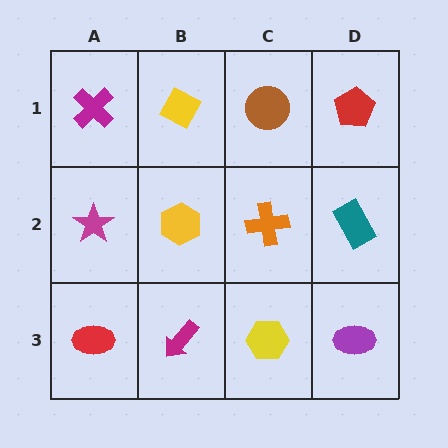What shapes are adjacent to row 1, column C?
An orange cross (row 2, column C), a yellow diamond (row 1, column B), a red pentagon (row 1, column D).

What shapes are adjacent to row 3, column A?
A magenta star (row 2, column A), a magenta arrow (row 3, column B).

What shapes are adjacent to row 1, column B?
A yellow hexagon (row 2, column B), a magenta cross (row 1, column A), a brown circle (row 1, column C).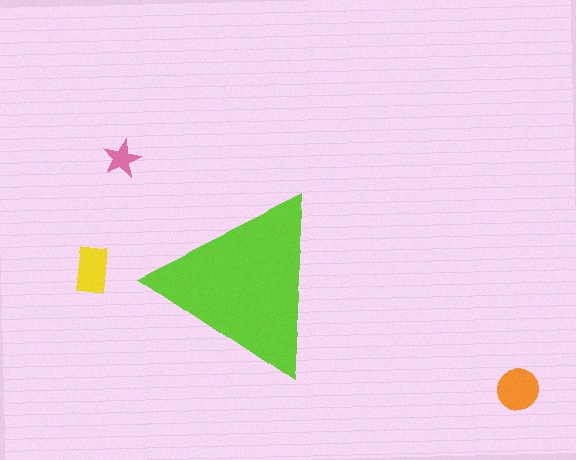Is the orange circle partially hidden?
No, the orange circle is fully visible.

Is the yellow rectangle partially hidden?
No, the yellow rectangle is fully visible.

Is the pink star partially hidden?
No, the pink star is fully visible.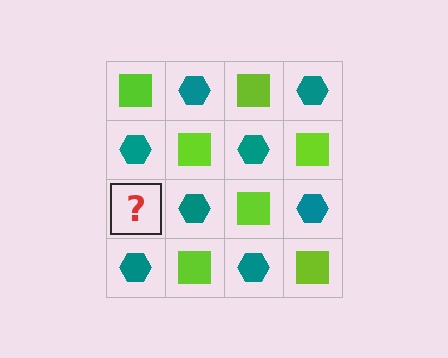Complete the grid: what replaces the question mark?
The question mark should be replaced with a lime square.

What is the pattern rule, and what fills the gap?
The rule is that it alternates lime square and teal hexagon in a checkerboard pattern. The gap should be filled with a lime square.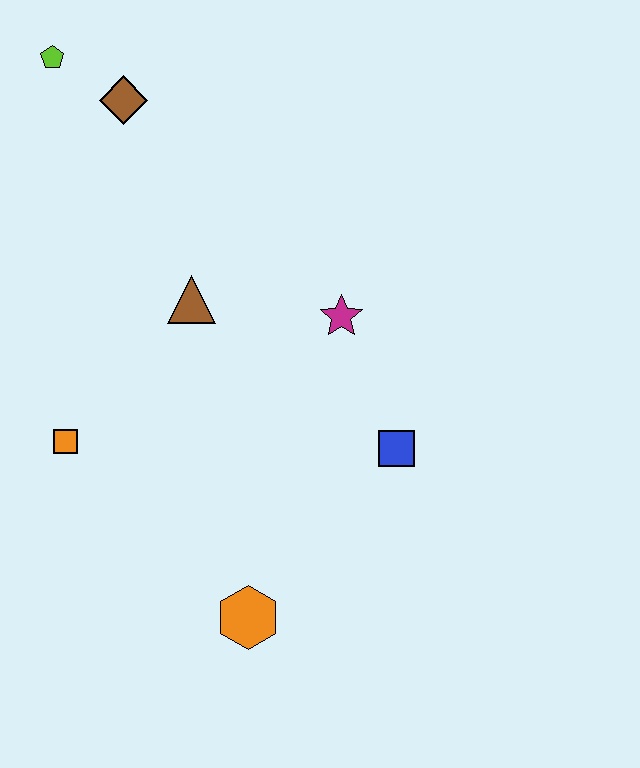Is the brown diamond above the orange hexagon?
Yes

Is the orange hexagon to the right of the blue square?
No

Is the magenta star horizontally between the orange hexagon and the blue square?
Yes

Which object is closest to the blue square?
The magenta star is closest to the blue square.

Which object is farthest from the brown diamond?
The orange hexagon is farthest from the brown diamond.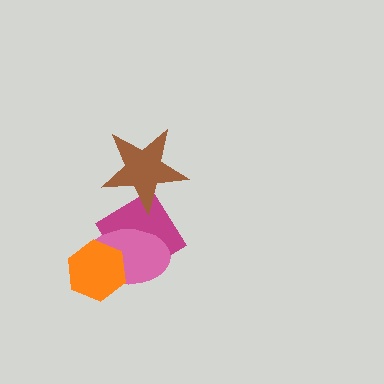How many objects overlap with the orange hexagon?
2 objects overlap with the orange hexagon.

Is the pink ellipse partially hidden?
Yes, it is partially covered by another shape.